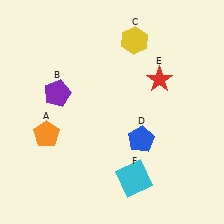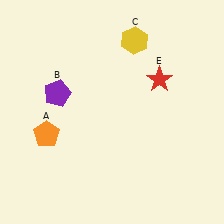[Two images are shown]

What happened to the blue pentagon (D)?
The blue pentagon (D) was removed in Image 2. It was in the bottom-right area of Image 1.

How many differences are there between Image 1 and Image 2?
There are 2 differences between the two images.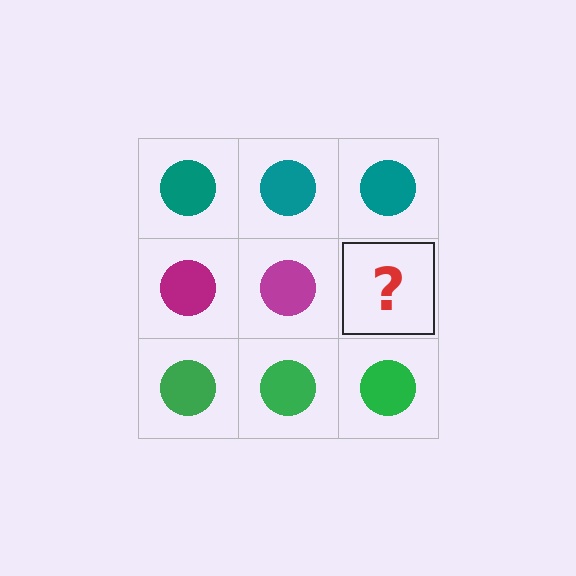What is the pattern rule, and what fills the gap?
The rule is that each row has a consistent color. The gap should be filled with a magenta circle.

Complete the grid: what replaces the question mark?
The question mark should be replaced with a magenta circle.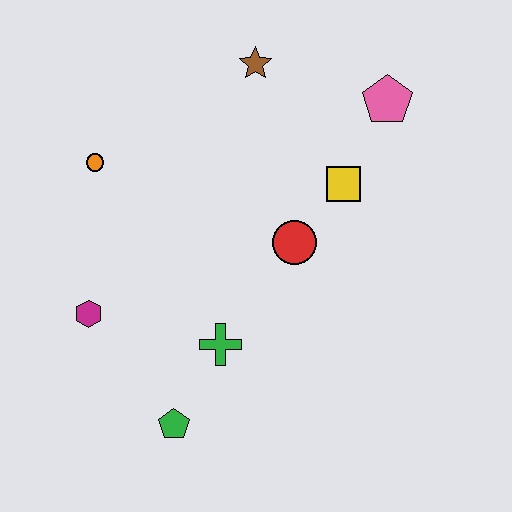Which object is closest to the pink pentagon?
The yellow square is closest to the pink pentagon.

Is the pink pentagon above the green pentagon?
Yes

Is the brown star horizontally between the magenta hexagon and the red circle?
Yes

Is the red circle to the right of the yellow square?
No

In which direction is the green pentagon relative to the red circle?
The green pentagon is below the red circle.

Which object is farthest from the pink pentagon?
The green pentagon is farthest from the pink pentagon.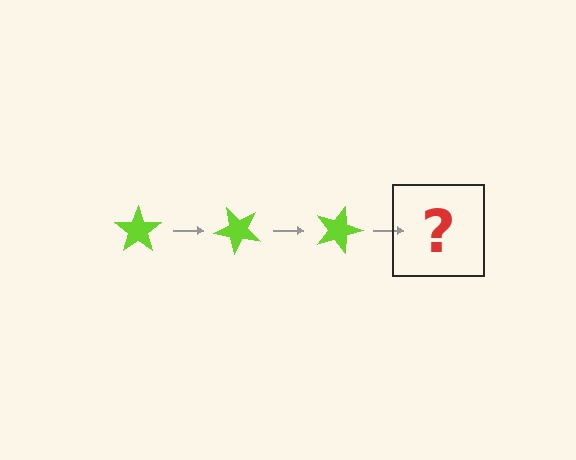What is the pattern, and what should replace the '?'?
The pattern is that the star rotates 45 degrees each step. The '?' should be a lime star rotated 135 degrees.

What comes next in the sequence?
The next element should be a lime star rotated 135 degrees.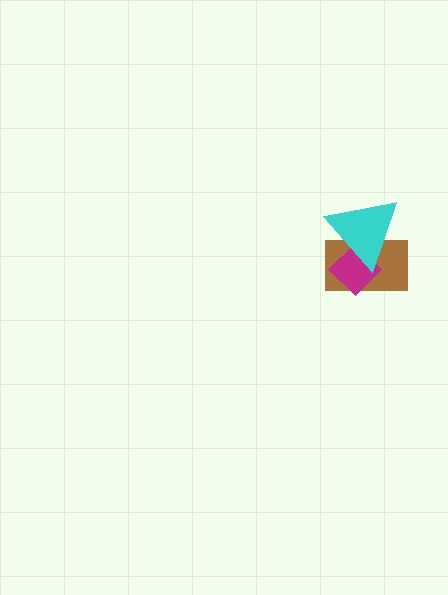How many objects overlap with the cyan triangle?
2 objects overlap with the cyan triangle.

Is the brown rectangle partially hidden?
Yes, it is partially covered by another shape.